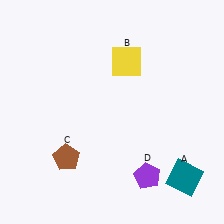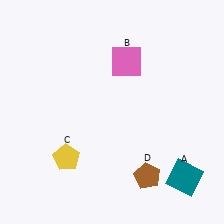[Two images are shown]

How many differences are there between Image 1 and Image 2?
There are 3 differences between the two images.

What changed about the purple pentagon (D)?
In Image 1, D is purple. In Image 2, it changed to brown.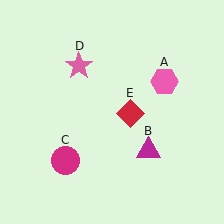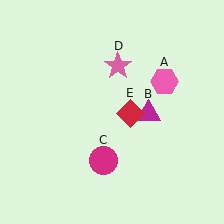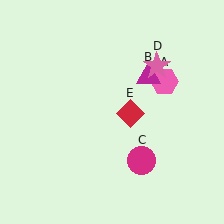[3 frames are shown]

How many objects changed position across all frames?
3 objects changed position: magenta triangle (object B), magenta circle (object C), pink star (object D).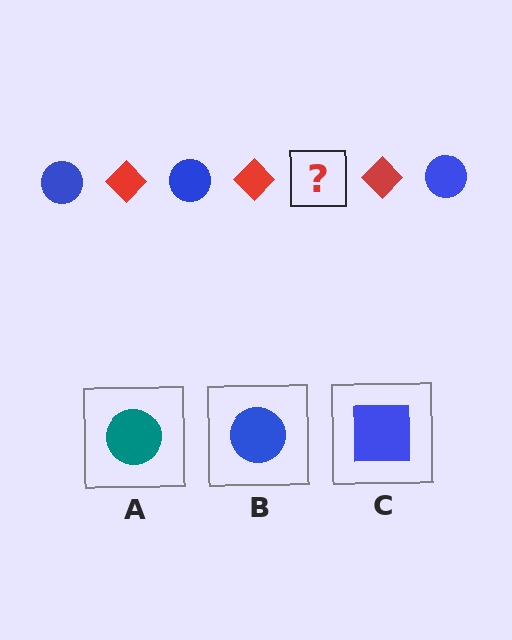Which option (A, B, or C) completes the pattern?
B.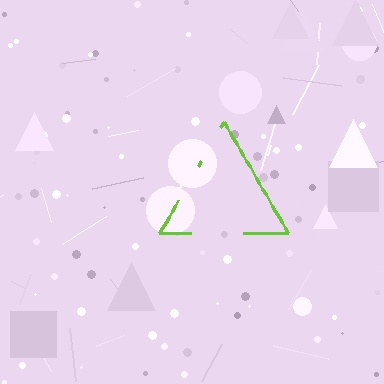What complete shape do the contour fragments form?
The contour fragments form a triangle.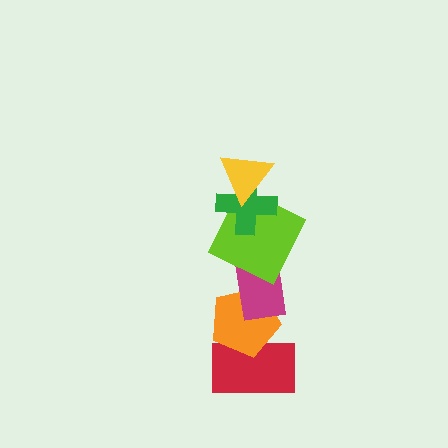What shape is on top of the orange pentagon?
The magenta rectangle is on top of the orange pentagon.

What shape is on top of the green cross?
The yellow triangle is on top of the green cross.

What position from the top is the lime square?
The lime square is 3rd from the top.